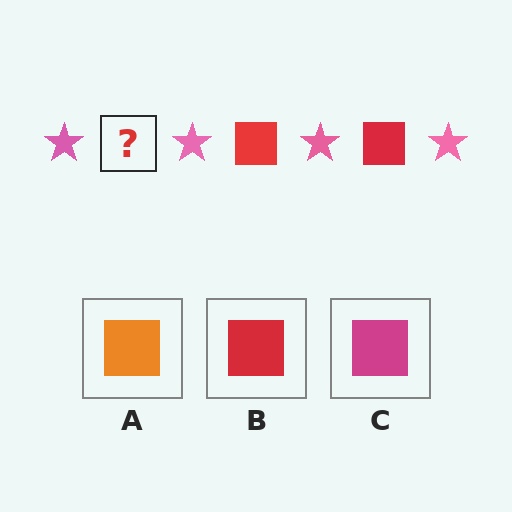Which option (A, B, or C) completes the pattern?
B.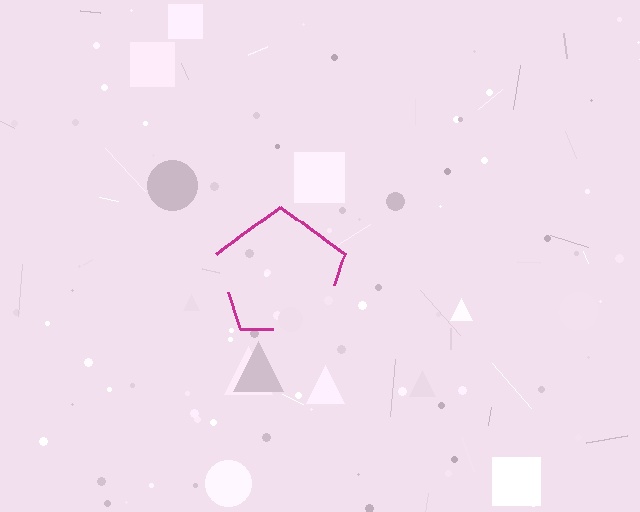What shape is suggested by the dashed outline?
The dashed outline suggests a pentagon.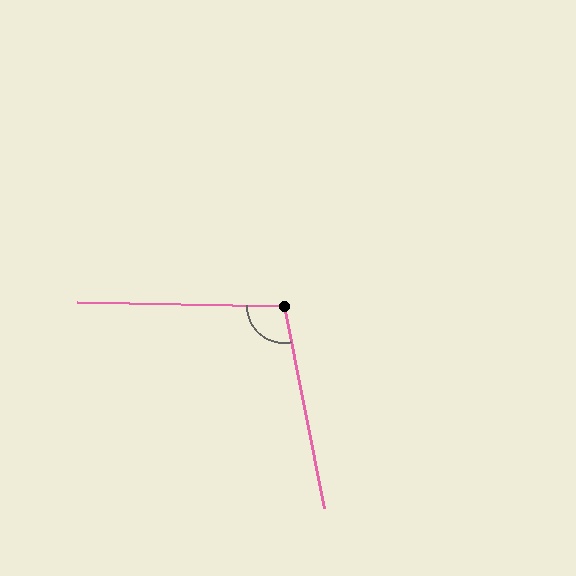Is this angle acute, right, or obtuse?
It is obtuse.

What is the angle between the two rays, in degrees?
Approximately 102 degrees.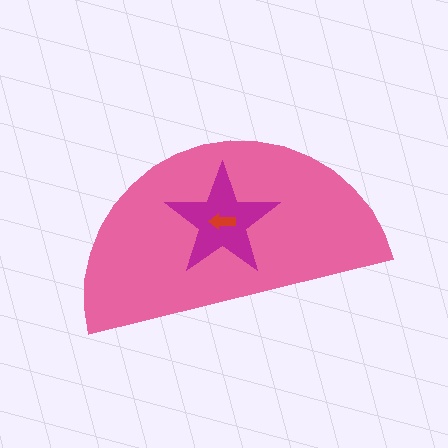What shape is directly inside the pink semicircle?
The magenta star.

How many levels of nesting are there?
3.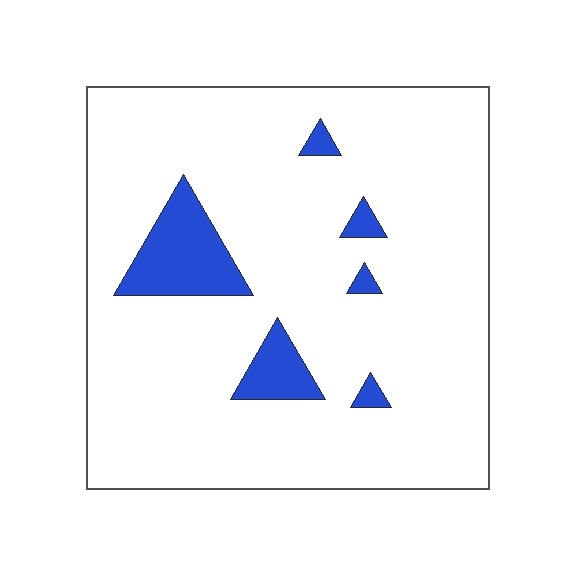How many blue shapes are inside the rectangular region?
6.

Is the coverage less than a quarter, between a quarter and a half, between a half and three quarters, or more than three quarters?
Less than a quarter.